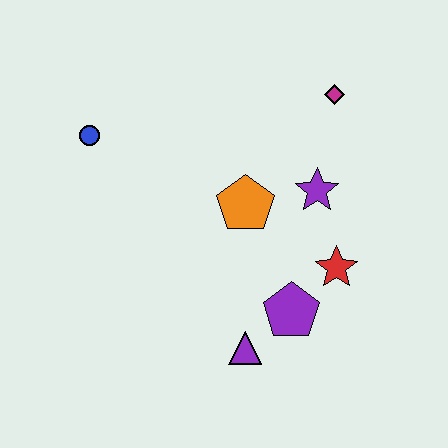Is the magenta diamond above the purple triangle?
Yes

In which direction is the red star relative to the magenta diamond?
The red star is below the magenta diamond.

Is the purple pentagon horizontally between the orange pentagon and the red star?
Yes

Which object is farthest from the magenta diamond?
The purple triangle is farthest from the magenta diamond.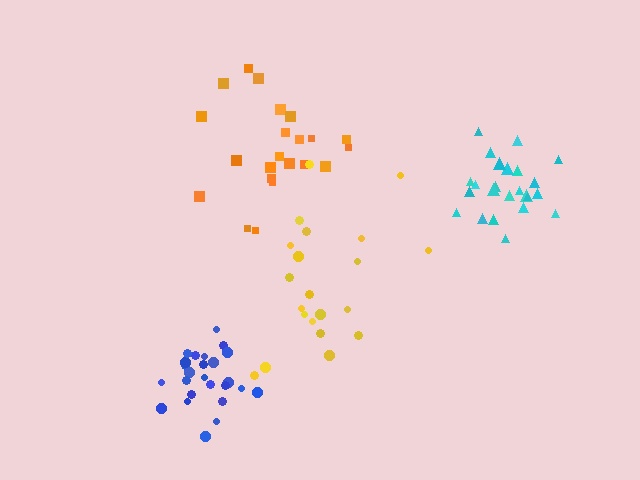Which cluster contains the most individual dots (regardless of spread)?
Blue (25).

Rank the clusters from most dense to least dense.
blue, cyan, orange, yellow.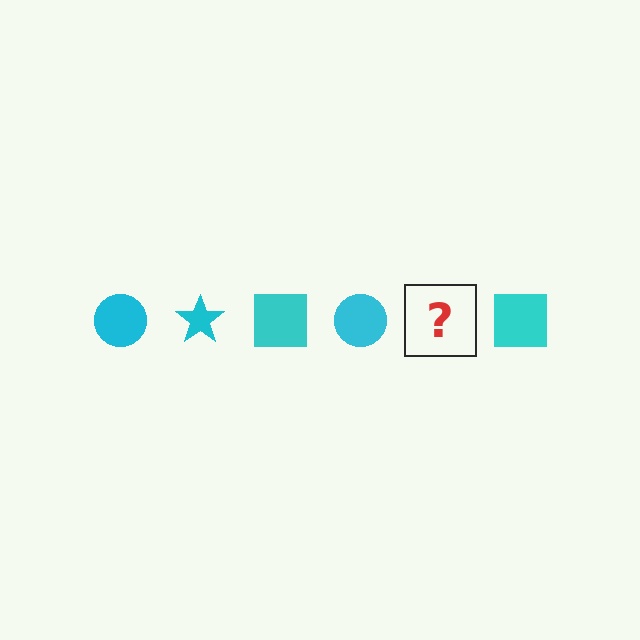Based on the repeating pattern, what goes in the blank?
The blank should be a cyan star.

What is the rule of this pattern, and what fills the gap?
The rule is that the pattern cycles through circle, star, square shapes in cyan. The gap should be filled with a cyan star.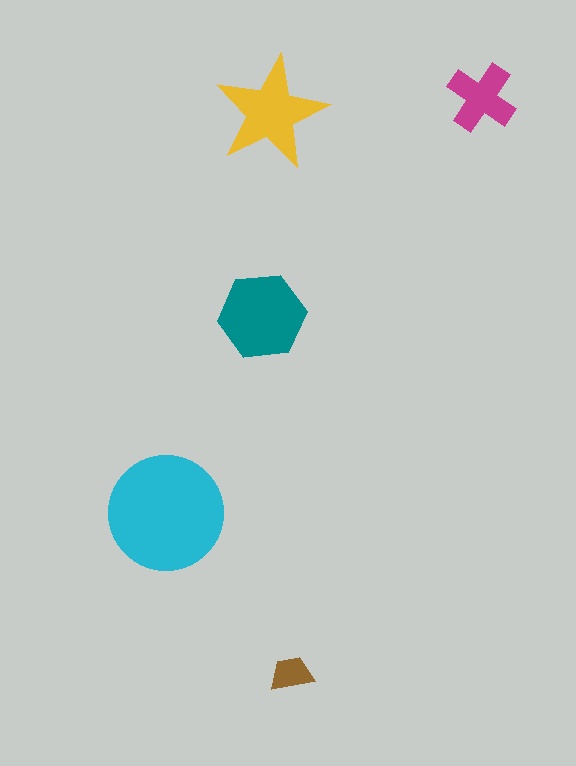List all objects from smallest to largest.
The brown trapezoid, the magenta cross, the yellow star, the teal hexagon, the cyan circle.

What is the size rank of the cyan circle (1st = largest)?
1st.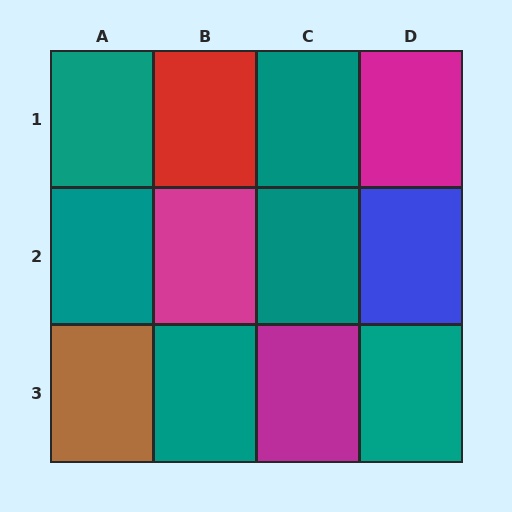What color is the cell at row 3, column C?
Magenta.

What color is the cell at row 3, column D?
Teal.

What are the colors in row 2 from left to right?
Teal, magenta, teal, blue.